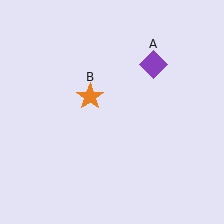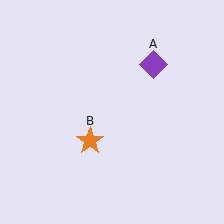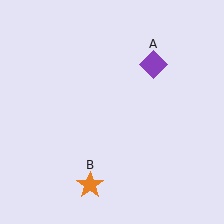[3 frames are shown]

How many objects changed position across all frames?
1 object changed position: orange star (object B).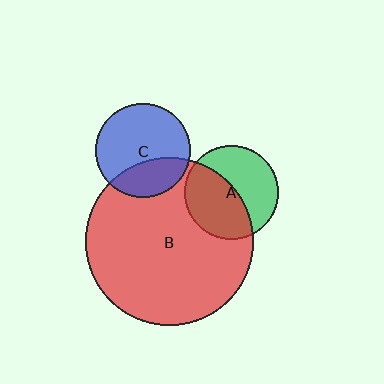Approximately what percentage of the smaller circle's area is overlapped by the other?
Approximately 30%.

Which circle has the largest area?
Circle B (red).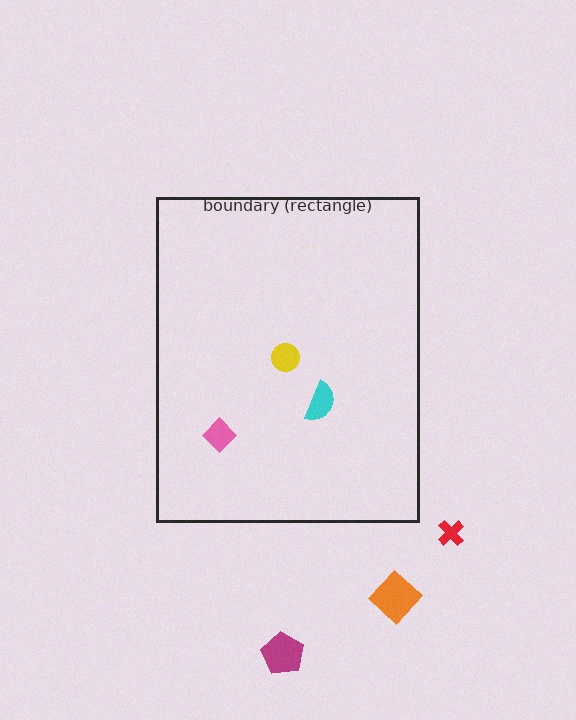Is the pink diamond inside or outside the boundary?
Inside.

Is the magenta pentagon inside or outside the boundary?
Outside.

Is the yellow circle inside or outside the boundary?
Inside.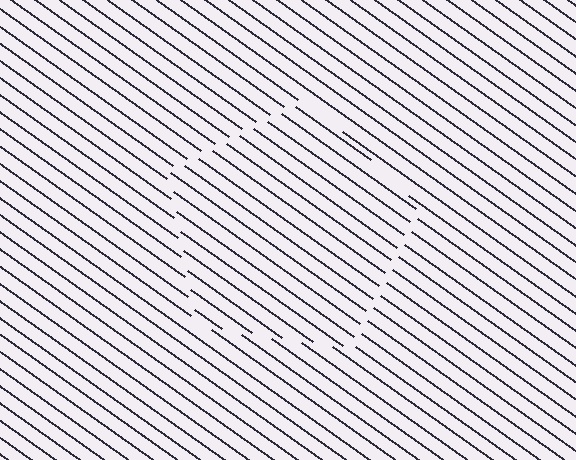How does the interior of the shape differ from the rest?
The interior of the shape contains the same grating, shifted by half a period — the contour is defined by the phase discontinuity where line-ends from the inner and outer gratings abut.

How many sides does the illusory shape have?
5 sides — the line-ends trace a pentagon.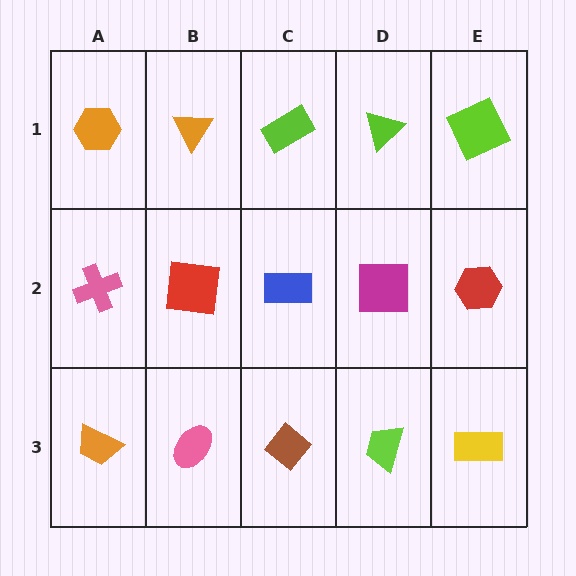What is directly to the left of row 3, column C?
A pink ellipse.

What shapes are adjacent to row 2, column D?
A lime triangle (row 1, column D), a lime trapezoid (row 3, column D), a blue rectangle (row 2, column C), a red hexagon (row 2, column E).